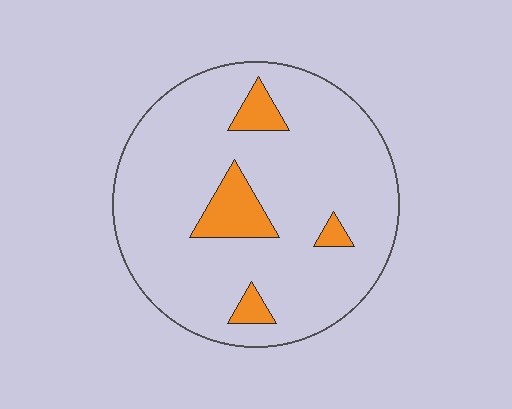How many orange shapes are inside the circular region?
4.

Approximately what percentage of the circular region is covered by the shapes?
Approximately 10%.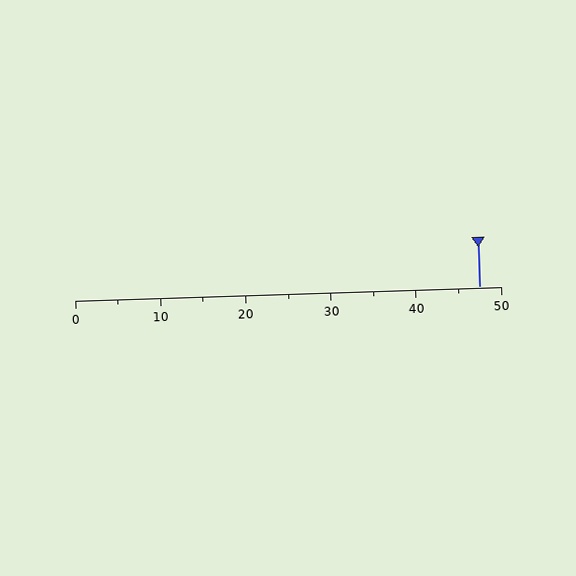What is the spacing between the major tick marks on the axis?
The major ticks are spaced 10 apart.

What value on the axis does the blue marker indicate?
The marker indicates approximately 47.5.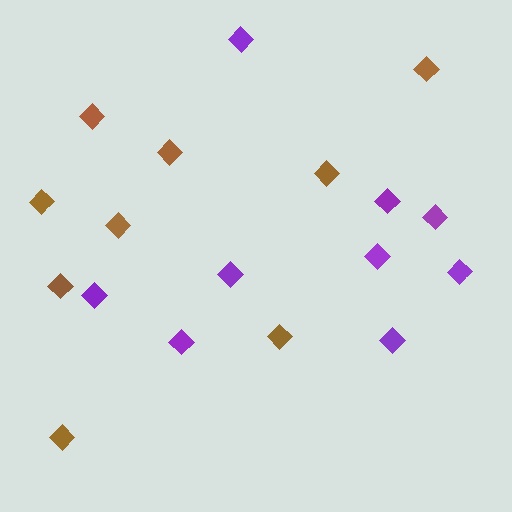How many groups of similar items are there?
There are 2 groups: one group of brown diamonds (9) and one group of purple diamonds (9).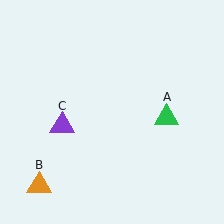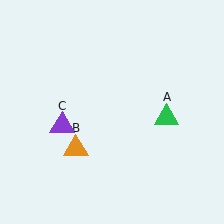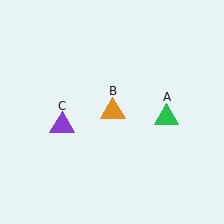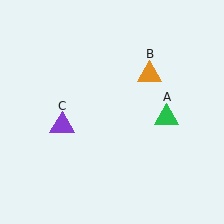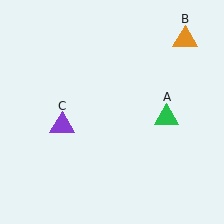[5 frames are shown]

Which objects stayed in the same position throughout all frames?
Green triangle (object A) and purple triangle (object C) remained stationary.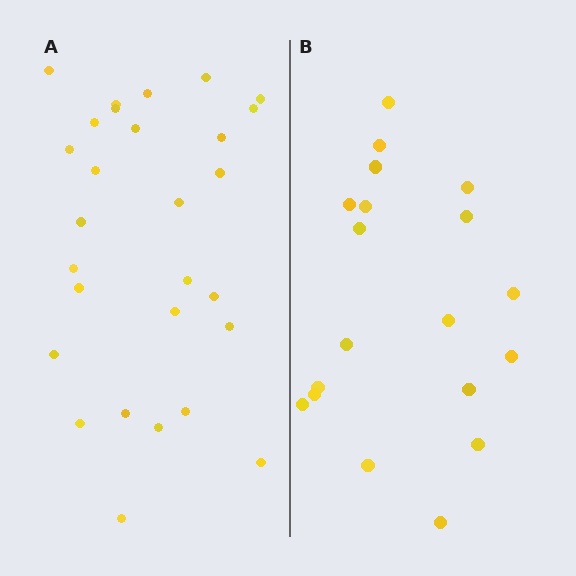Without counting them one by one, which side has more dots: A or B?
Region A (the left region) has more dots.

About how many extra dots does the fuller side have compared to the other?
Region A has roughly 8 or so more dots than region B.